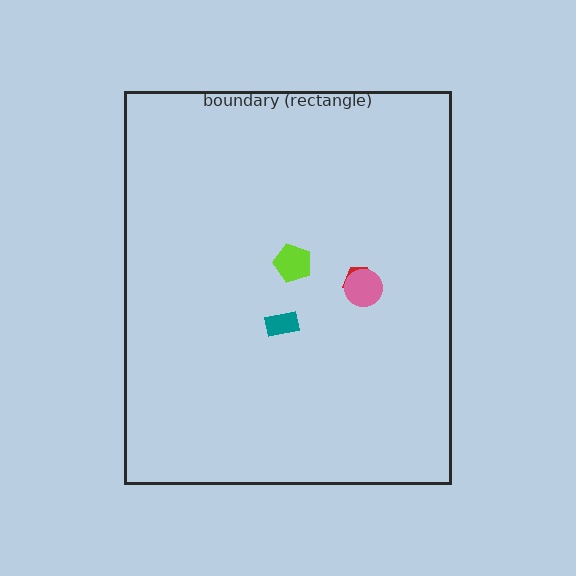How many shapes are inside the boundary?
4 inside, 0 outside.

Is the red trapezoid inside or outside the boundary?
Inside.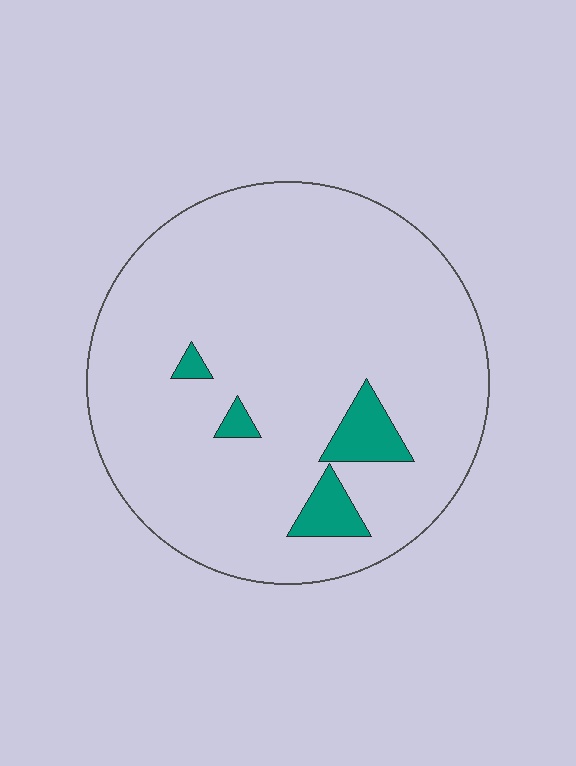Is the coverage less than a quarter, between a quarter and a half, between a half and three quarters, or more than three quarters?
Less than a quarter.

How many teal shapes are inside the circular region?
4.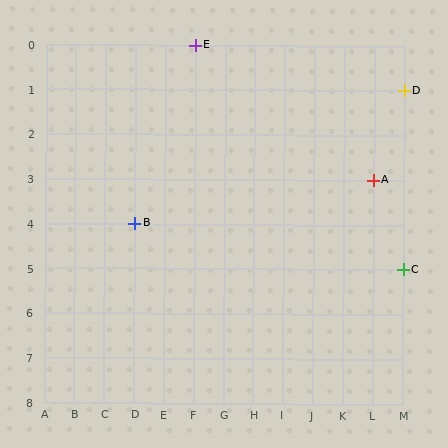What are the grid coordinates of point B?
Point B is at grid coordinates (D, 4).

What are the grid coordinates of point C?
Point C is at grid coordinates (M, 5).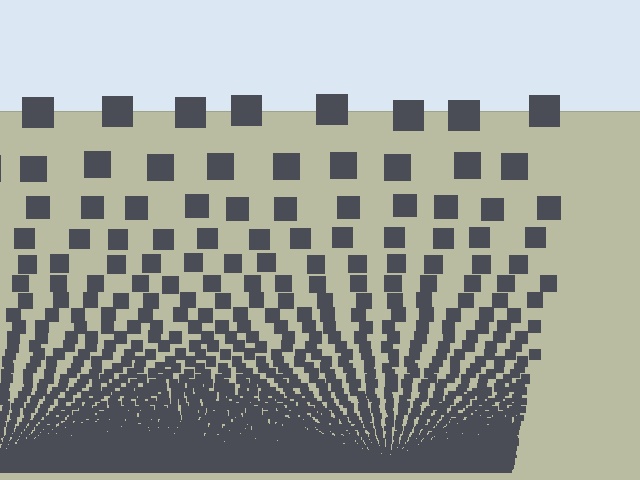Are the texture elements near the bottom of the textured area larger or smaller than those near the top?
Smaller. The gradient is inverted — elements near the bottom are smaller and denser.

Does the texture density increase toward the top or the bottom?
Density increases toward the bottom.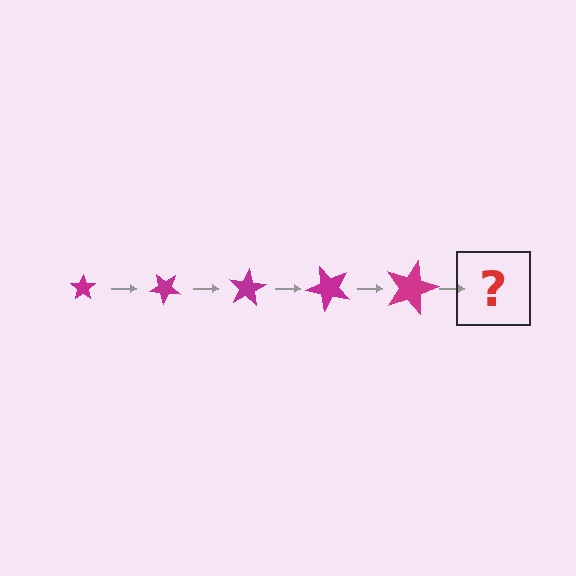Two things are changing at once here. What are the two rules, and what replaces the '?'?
The two rules are that the star grows larger each step and it rotates 40 degrees each step. The '?' should be a star, larger than the previous one and rotated 200 degrees from the start.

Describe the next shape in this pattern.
It should be a star, larger than the previous one and rotated 200 degrees from the start.